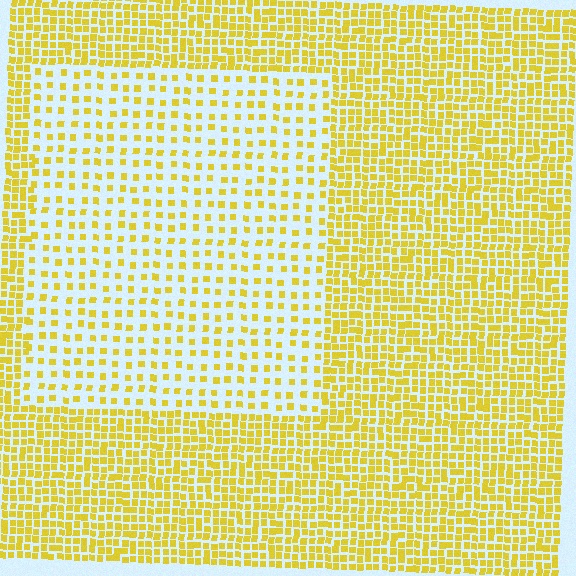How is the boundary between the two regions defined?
The boundary is defined by a change in element density (approximately 2.4x ratio). All elements are the same color, size, and shape.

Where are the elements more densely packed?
The elements are more densely packed outside the rectangle boundary.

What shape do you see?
I see a rectangle.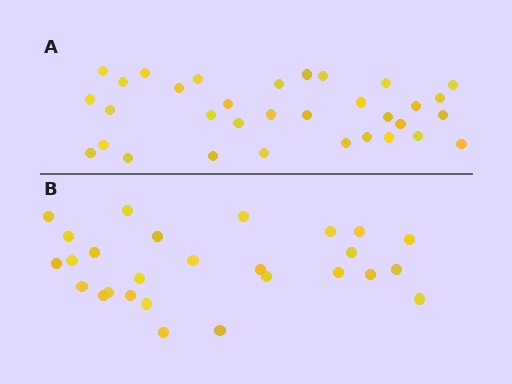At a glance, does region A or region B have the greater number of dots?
Region A (the top region) has more dots.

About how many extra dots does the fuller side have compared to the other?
Region A has about 6 more dots than region B.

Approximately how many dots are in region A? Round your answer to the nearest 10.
About 30 dots. (The exact count is 33, which rounds to 30.)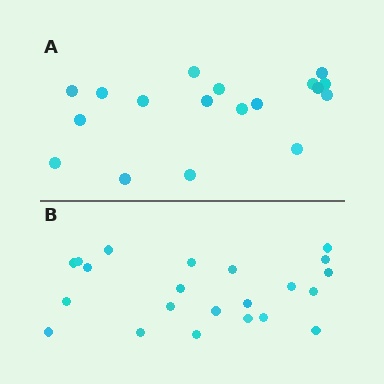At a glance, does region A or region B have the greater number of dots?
Region B (the bottom region) has more dots.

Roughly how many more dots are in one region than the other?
Region B has about 4 more dots than region A.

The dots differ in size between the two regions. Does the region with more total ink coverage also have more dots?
No. Region A has more total ink coverage because its dots are larger, but region B actually contains more individual dots. Total area can be misleading — the number of items is what matters here.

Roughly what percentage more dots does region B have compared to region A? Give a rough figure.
About 20% more.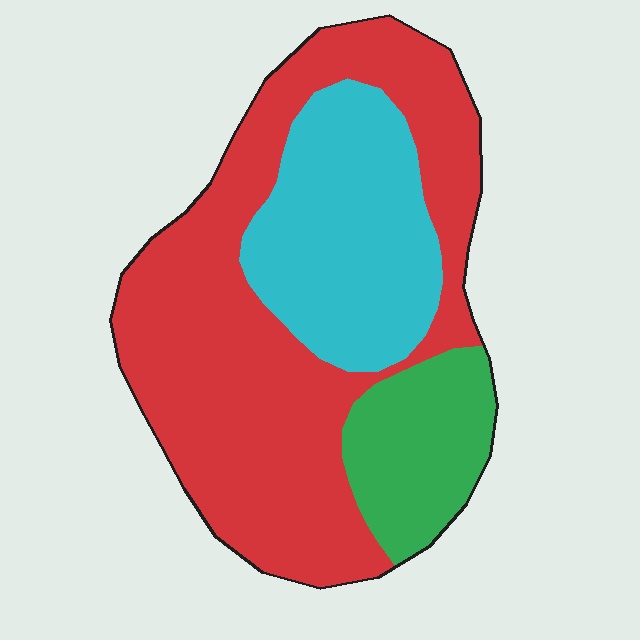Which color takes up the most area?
Red, at roughly 60%.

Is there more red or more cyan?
Red.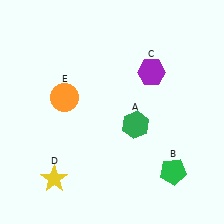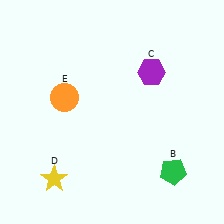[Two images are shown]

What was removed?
The green hexagon (A) was removed in Image 2.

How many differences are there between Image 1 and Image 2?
There is 1 difference between the two images.